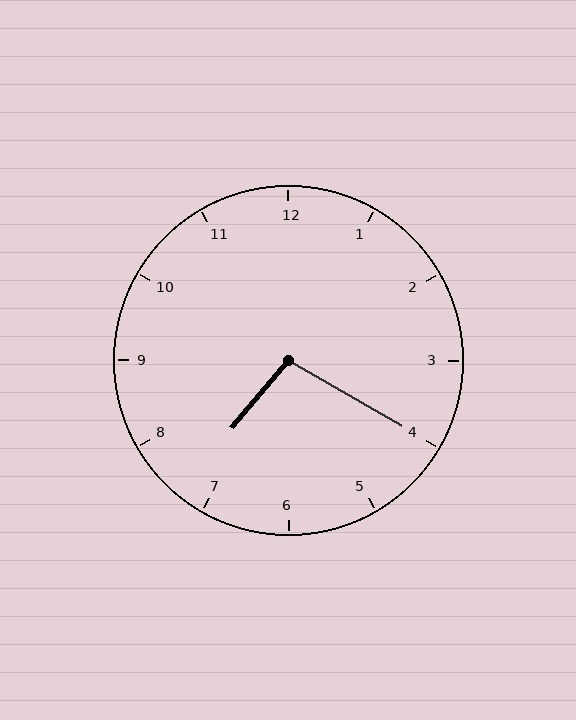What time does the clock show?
7:20.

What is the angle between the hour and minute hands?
Approximately 100 degrees.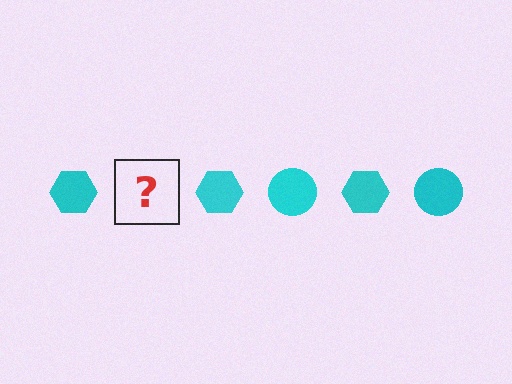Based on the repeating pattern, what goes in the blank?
The blank should be a cyan circle.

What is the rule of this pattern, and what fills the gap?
The rule is that the pattern cycles through hexagon, circle shapes in cyan. The gap should be filled with a cyan circle.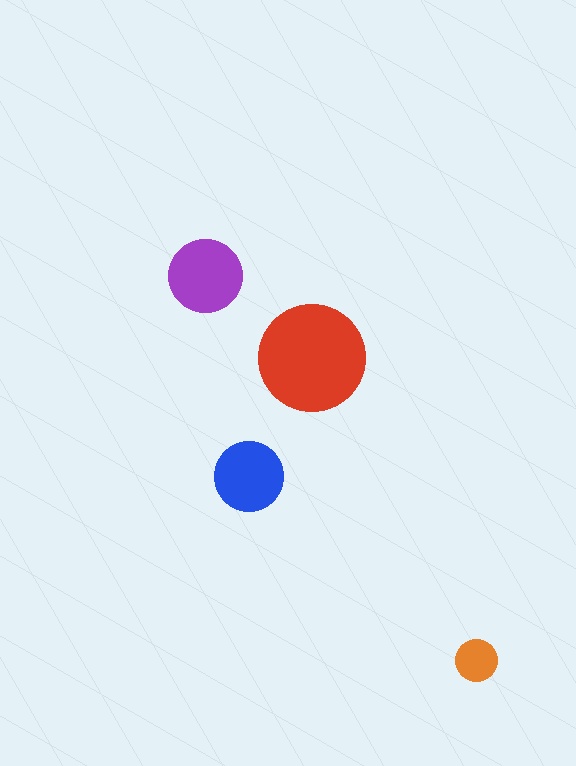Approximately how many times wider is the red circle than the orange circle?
About 2.5 times wider.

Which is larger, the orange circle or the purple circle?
The purple one.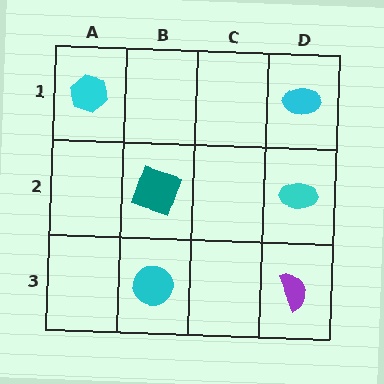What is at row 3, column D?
A purple semicircle.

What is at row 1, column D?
A cyan ellipse.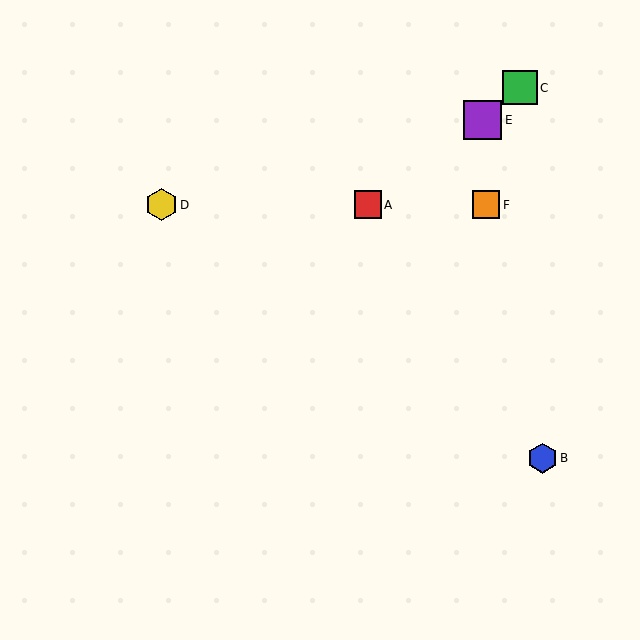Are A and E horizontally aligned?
No, A is at y≈205 and E is at y≈120.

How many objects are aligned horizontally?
3 objects (A, D, F) are aligned horizontally.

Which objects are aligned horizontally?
Objects A, D, F are aligned horizontally.